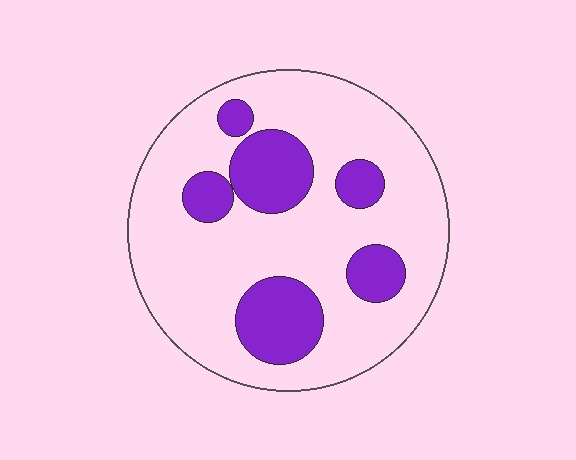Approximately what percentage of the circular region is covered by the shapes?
Approximately 25%.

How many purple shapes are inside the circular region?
6.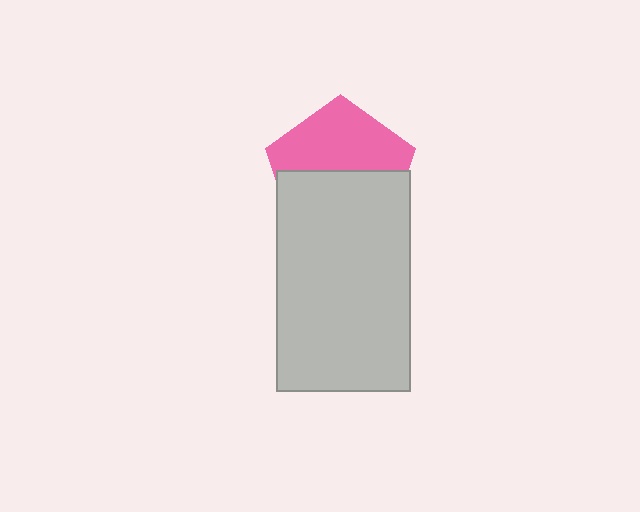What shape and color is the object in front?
The object in front is a light gray rectangle.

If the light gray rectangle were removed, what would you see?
You would see the complete pink pentagon.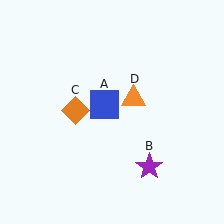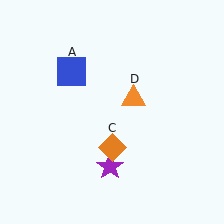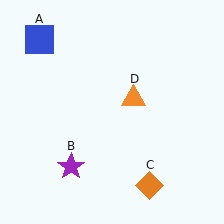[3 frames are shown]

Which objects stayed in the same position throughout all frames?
Orange triangle (object D) remained stationary.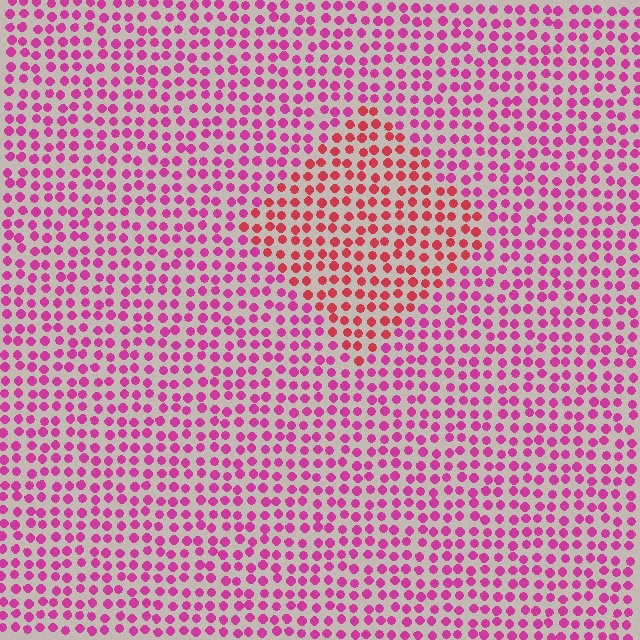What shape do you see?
I see a diamond.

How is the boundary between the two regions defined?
The boundary is defined purely by a slight shift in hue (about 33 degrees). Spacing, size, and orientation are identical on both sides.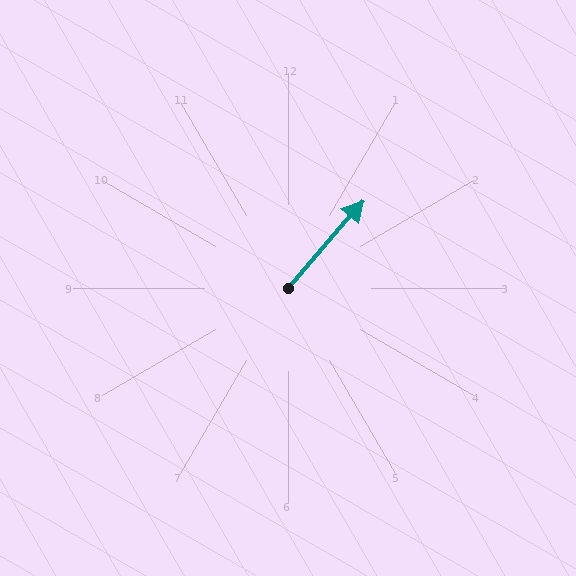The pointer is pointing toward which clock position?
Roughly 1 o'clock.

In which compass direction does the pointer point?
Northeast.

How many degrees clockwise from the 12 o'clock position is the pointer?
Approximately 41 degrees.